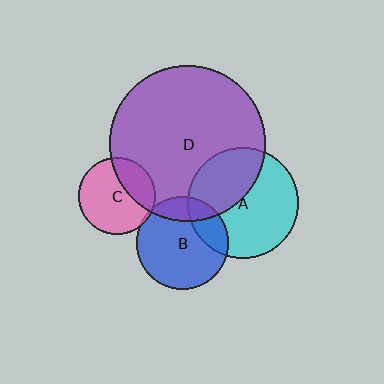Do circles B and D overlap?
Yes.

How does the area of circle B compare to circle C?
Approximately 1.4 times.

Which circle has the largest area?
Circle D (purple).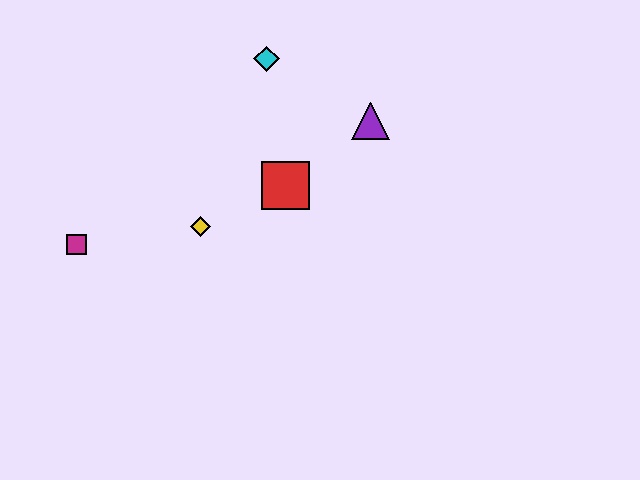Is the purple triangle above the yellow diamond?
Yes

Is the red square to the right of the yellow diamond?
Yes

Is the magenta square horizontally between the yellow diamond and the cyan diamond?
No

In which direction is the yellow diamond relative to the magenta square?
The yellow diamond is to the right of the magenta square.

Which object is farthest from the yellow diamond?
The purple triangle is farthest from the yellow diamond.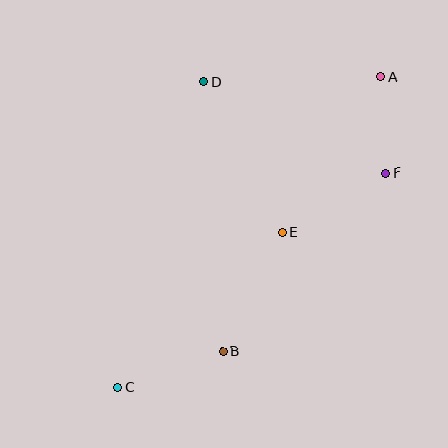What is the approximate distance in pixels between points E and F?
The distance between E and F is approximately 119 pixels.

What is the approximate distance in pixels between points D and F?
The distance between D and F is approximately 203 pixels.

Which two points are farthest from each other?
Points A and C are farthest from each other.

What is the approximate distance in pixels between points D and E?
The distance between D and E is approximately 169 pixels.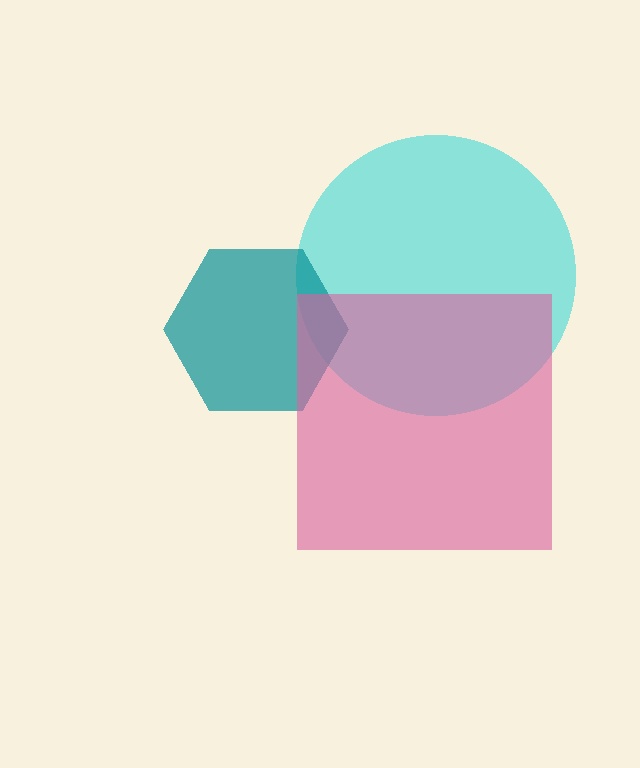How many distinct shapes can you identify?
There are 3 distinct shapes: a cyan circle, a teal hexagon, a pink square.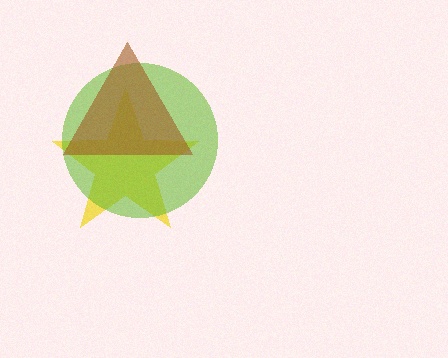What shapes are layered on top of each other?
The layered shapes are: a yellow star, a lime circle, a brown triangle.